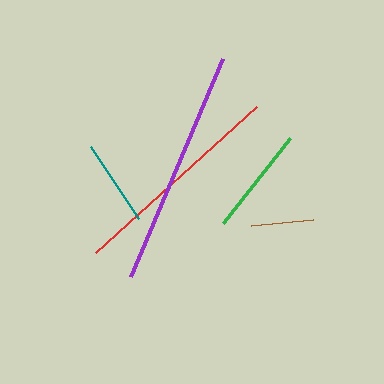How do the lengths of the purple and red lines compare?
The purple and red lines are approximately the same length.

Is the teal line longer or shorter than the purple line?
The purple line is longer than the teal line.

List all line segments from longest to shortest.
From longest to shortest: purple, red, green, teal, brown.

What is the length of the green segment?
The green segment is approximately 109 pixels long.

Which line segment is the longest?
The purple line is the longest at approximately 236 pixels.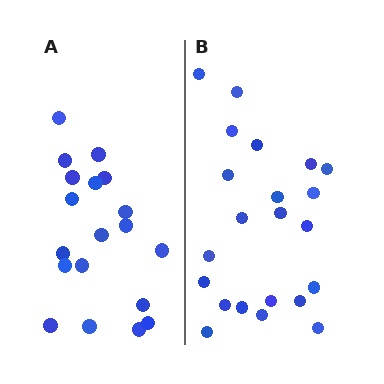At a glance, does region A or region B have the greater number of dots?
Region B (the right region) has more dots.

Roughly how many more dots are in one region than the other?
Region B has just a few more — roughly 2 or 3 more dots than region A.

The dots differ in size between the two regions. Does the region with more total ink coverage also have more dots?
No. Region A has more total ink coverage because its dots are larger, but region B actually contains more individual dots. Total area can be misleading — the number of items is what matters here.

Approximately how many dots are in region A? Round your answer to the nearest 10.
About 20 dots. (The exact count is 19, which rounds to 20.)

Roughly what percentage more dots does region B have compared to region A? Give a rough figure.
About 15% more.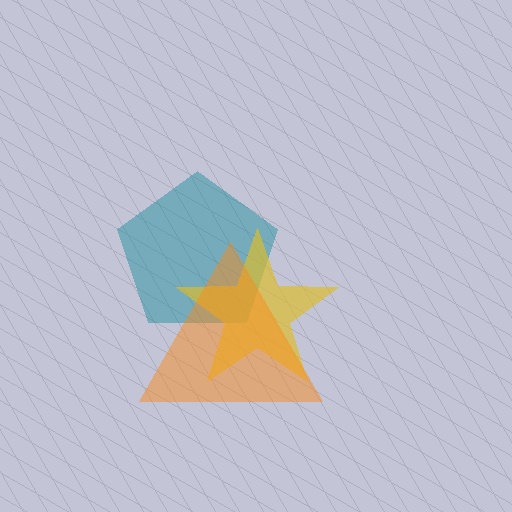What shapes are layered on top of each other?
The layered shapes are: a teal pentagon, a yellow star, an orange triangle.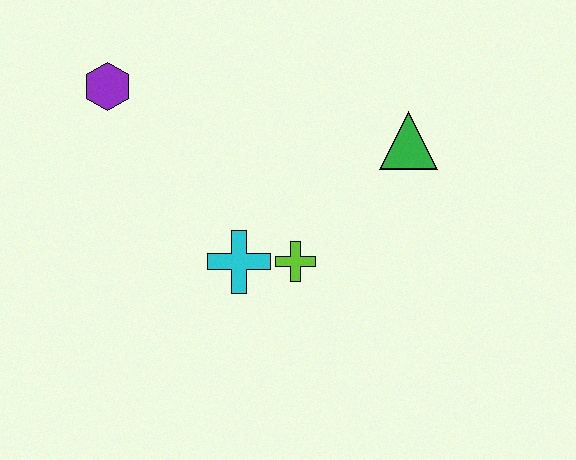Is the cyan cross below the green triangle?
Yes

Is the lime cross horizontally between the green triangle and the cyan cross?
Yes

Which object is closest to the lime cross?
The cyan cross is closest to the lime cross.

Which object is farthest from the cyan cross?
The purple hexagon is farthest from the cyan cross.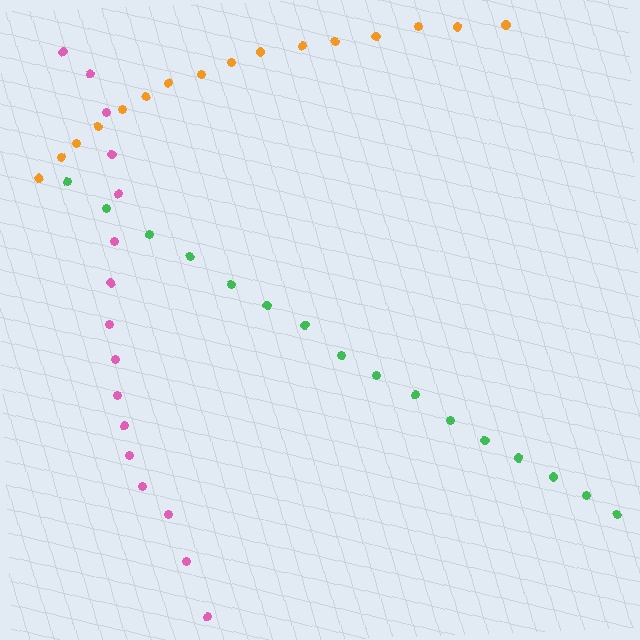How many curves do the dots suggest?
There are 3 distinct paths.